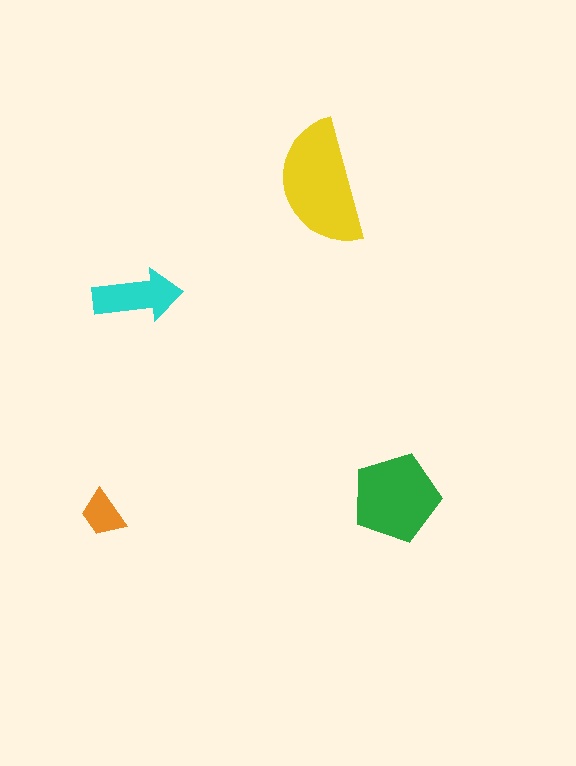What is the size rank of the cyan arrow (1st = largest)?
3rd.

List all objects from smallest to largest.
The orange trapezoid, the cyan arrow, the green pentagon, the yellow semicircle.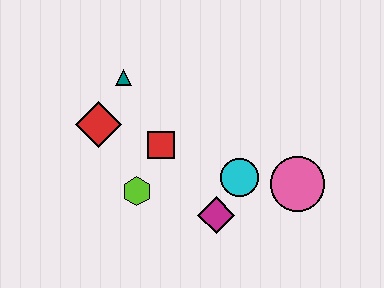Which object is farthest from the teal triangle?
The pink circle is farthest from the teal triangle.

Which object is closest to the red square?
The lime hexagon is closest to the red square.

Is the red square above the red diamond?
No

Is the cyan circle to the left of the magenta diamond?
No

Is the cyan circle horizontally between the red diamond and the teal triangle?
No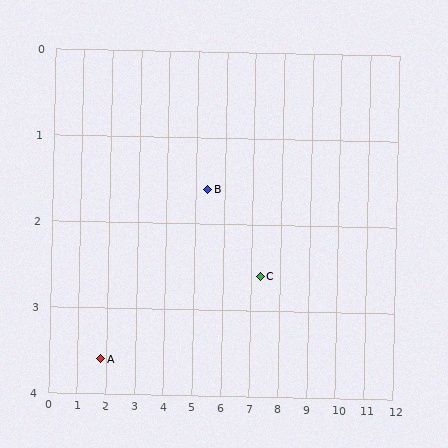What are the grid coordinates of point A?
Point A is at approximately (1.8, 3.6).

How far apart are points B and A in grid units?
Points B and A are about 4.1 grid units apart.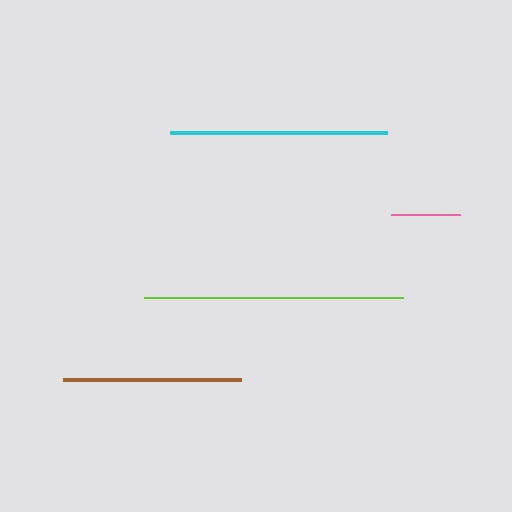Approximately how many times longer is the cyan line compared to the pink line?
The cyan line is approximately 3.2 times the length of the pink line.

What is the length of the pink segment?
The pink segment is approximately 69 pixels long.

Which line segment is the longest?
The lime line is the longest at approximately 259 pixels.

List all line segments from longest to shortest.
From longest to shortest: lime, cyan, brown, pink.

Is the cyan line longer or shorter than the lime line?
The lime line is longer than the cyan line.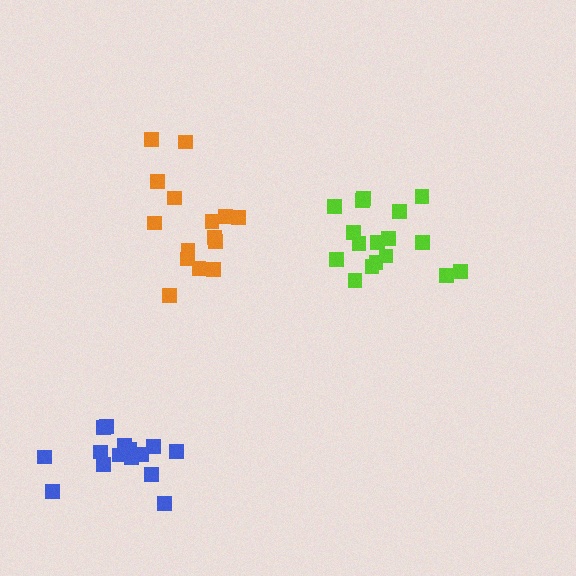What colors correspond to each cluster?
The clusters are colored: lime, orange, blue.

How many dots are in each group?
Group 1: 17 dots, Group 2: 15 dots, Group 3: 15 dots (47 total).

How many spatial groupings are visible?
There are 3 spatial groupings.